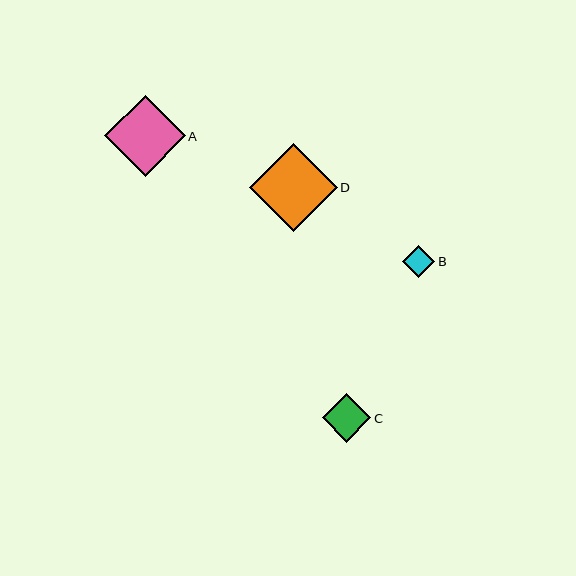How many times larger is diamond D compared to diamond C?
Diamond D is approximately 1.8 times the size of diamond C.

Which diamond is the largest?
Diamond D is the largest with a size of approximately 88 pixels.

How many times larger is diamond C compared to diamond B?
Diamond C is approximately 1.5 times the size of diamond B.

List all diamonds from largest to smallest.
From largest to smallest: D, A, C, B.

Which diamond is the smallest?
Diamond B is the smallest with a size of approximately 32 pixels.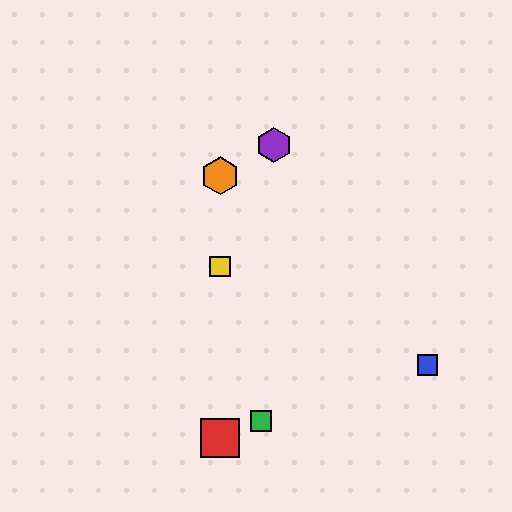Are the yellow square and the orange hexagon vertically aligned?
Yes, both are at x≈220.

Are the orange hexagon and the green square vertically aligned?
No, the orange hexagon is at x≈220 and the green square is at x≈261.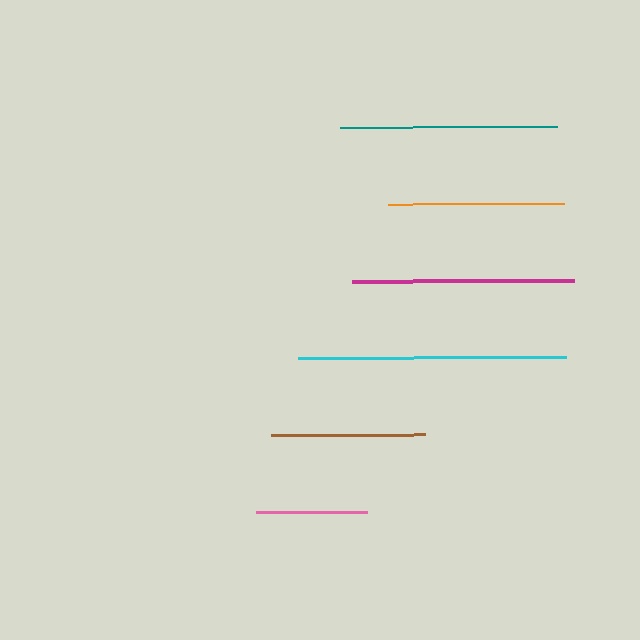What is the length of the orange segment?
The orange segment is approximately 176 pixels long.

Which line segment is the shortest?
The pink line is the shortest at approximately 111 pixels.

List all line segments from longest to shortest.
From longest to shortest: cyan, magenta, teal, orange, brown, pink.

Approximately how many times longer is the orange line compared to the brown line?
The orange line is approximately 1.1 times the length of the brown line.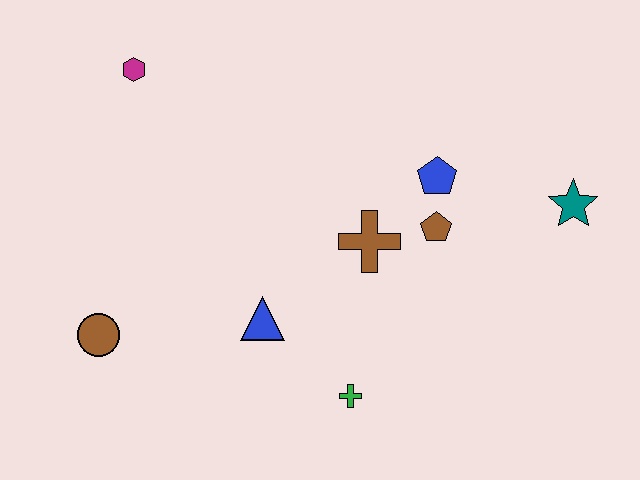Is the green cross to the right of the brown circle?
Yes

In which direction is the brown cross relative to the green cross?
The brown cross is above the green cross.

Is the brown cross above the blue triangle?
Yes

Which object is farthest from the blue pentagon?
The brown circle is farthest from the blue pentagon.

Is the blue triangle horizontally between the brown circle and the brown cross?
Yes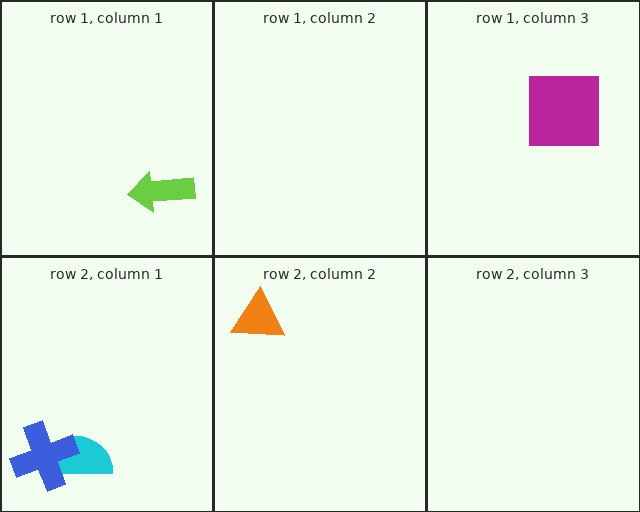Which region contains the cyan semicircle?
The row 2, column 1 region.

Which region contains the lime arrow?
The row 1, column 1 region.